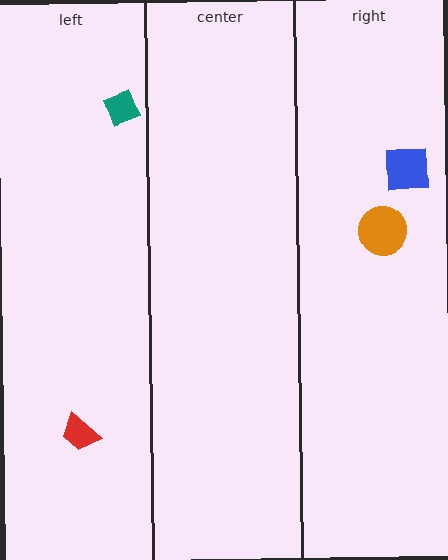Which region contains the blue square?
The right region.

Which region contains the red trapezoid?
The left region.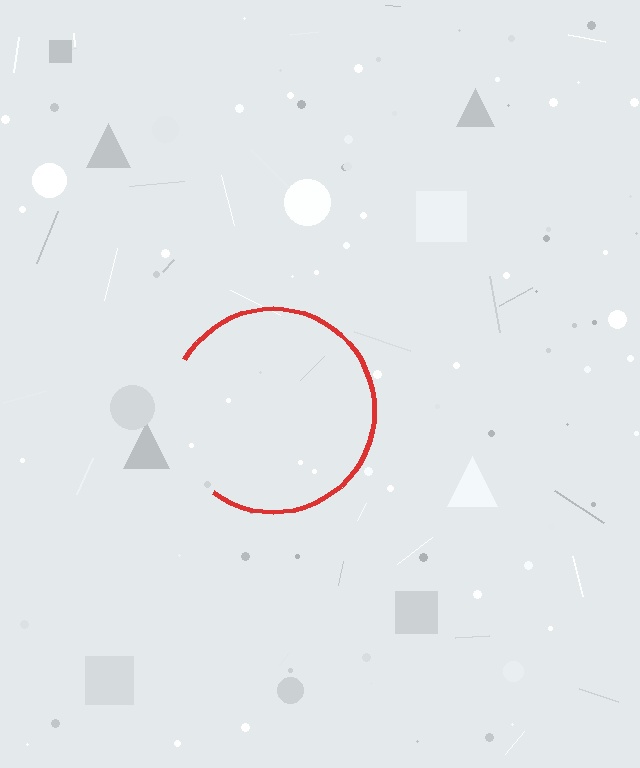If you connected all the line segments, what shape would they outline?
They would outline a circle.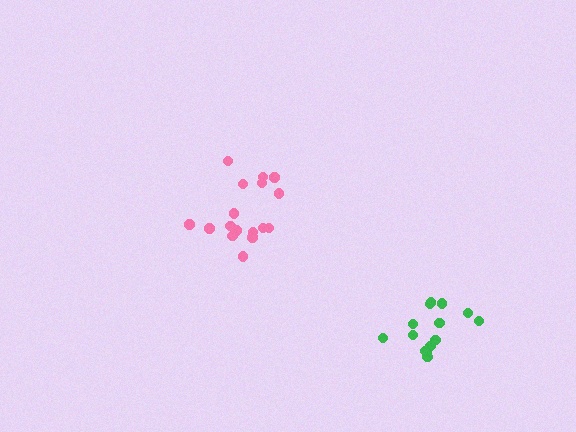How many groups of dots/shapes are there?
There are 2 groups.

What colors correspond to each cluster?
The clusters are colored: pink, green.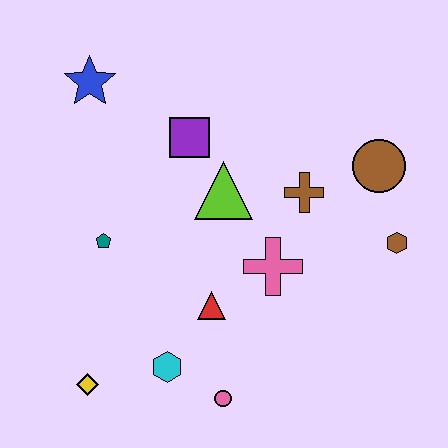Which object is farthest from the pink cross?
The blue star is farthest from the pink cross.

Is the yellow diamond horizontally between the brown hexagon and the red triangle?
No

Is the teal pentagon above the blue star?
No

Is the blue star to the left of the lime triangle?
Yes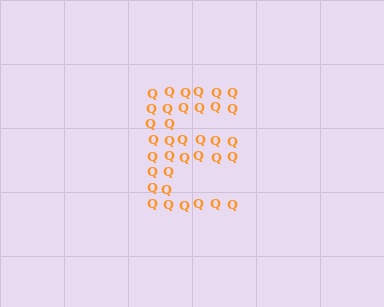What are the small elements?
The small elements are letter Q's.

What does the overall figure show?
The overall figure shows the letter E.